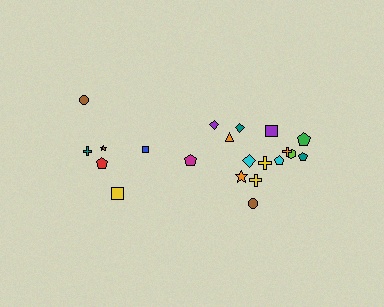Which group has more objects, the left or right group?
The right group.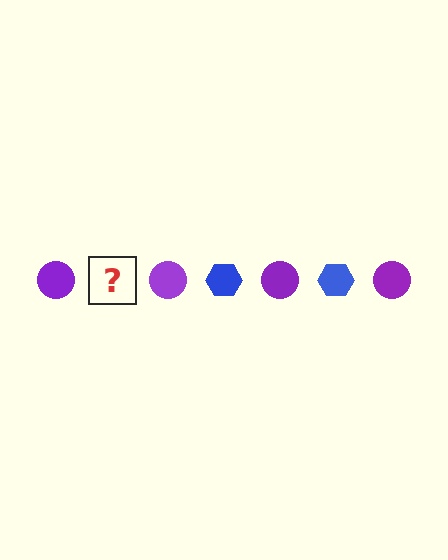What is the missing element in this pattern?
The missing element is a blue hexagon.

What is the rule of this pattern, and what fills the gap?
The rule is that the pattern alternates between purple circle and blue hexagon. The gap should be filled with a blue hexagon.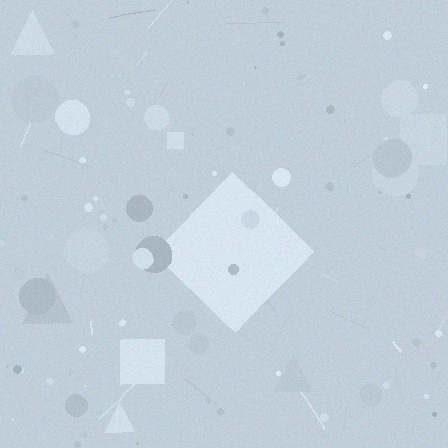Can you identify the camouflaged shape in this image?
The camouflaged shape is a diamond.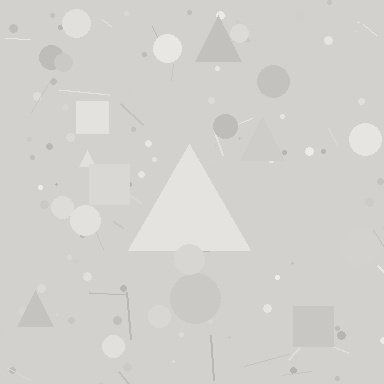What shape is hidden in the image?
A triangle is hidden in the image.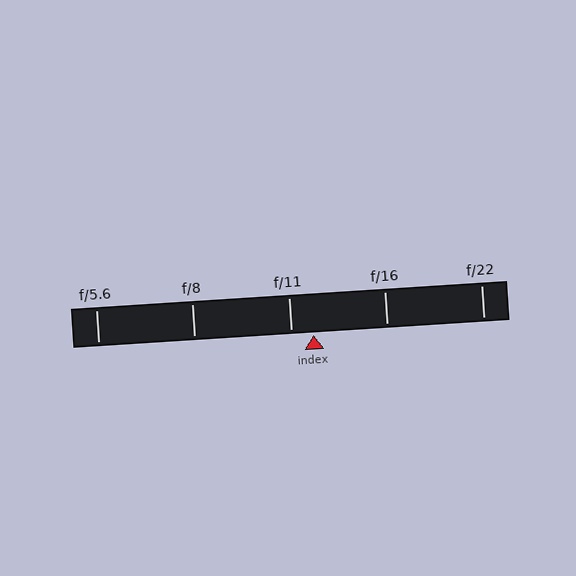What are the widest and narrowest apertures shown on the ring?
The widest aperture shown is f/5.6 and the narrowest is f/22.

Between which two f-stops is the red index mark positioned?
The index mark is between f/11 and f/16.